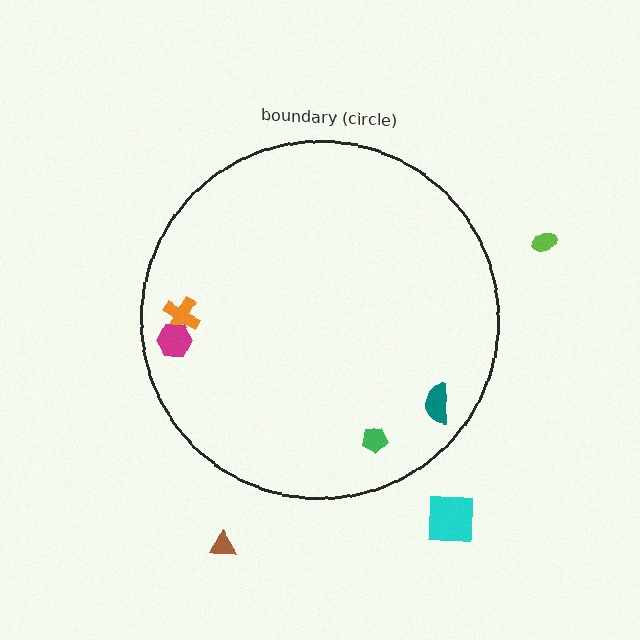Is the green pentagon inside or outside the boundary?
Inside.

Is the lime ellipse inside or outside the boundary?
Outside.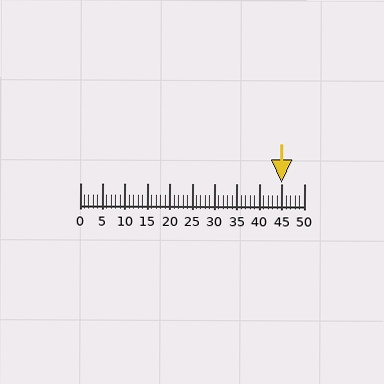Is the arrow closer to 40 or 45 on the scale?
The arrow is closer to 45.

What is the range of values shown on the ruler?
The ruler shows values from 0 to 50.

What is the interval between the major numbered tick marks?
The major tick marks are spaced 5 units apart.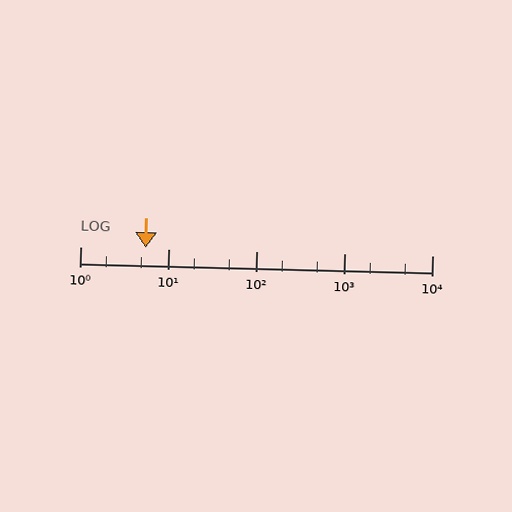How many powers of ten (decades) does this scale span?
The scale spans 4 decades, from 1 to 10000.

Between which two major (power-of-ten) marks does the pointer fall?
The pointer is between 1 and 10.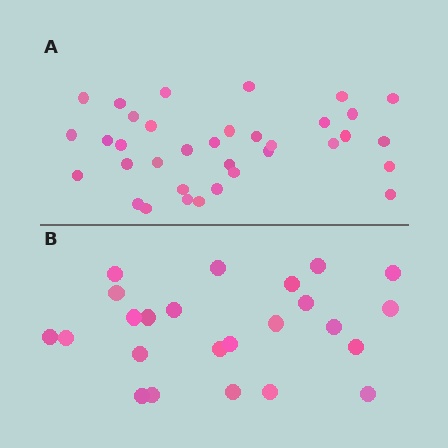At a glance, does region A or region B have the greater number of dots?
Region A (the top region) has more dots.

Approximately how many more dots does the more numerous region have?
Region A has roughly 12 or so more dots than region B.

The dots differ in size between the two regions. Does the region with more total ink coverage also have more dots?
No. Region B has more total ink coverage because its dots are larger, but region A actually contains more individual dots. Total area can be misleading — the number of items is what matters here.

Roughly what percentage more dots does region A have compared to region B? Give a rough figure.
About 45% more.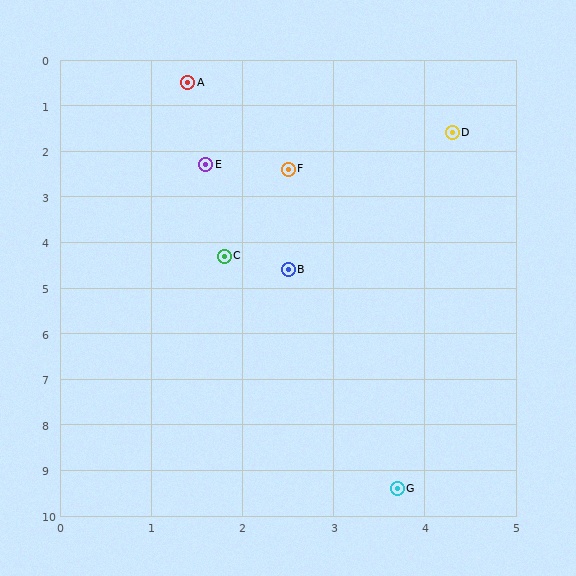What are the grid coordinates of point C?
Point C is at approximately (1.8, 4.3).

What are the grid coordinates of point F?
Point F is at approximately (2.5, 2.4).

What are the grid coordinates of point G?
Point G is at approximately (3.7, 9.4).